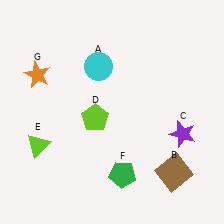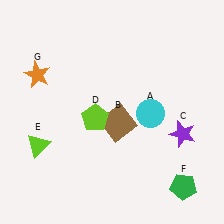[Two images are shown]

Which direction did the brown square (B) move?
The brown square (B) moved left.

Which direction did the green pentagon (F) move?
The green pentagon (F) moved right.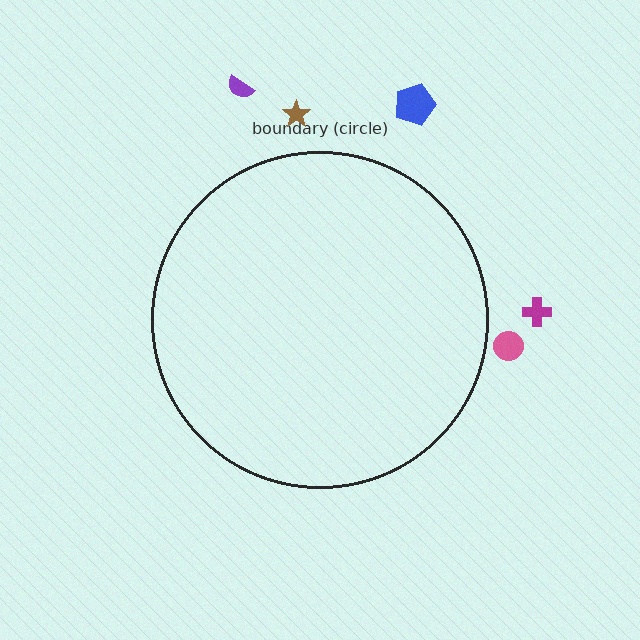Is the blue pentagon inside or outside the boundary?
Outside.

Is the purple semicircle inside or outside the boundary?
Outside.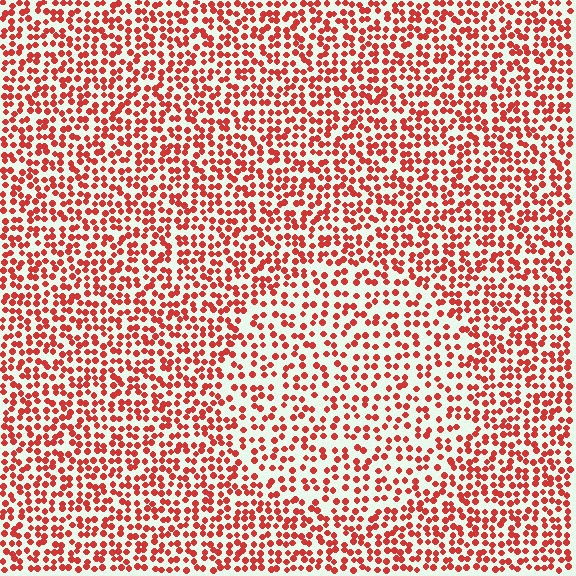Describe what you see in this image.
The image contains small red elements arranged at two different densities. A circle-shaped region is visible where the elements are less densely packed than the surrounding area.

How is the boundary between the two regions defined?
The boundary is defined by a change in element density (approximately 1.5x ratio). All elements are the same color, size, and shape.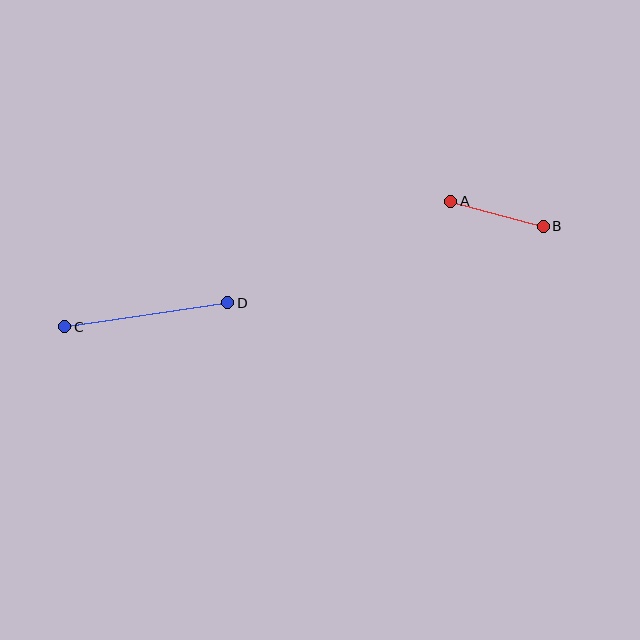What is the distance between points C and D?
The distance is approximately 165 pixels.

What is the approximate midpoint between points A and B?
The midpoint is at approximately (497, 214) pixels.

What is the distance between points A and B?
The distance is approximately 96 pixels.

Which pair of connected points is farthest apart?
Points C and D are farthest apart.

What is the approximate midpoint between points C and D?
The midpoint is at approximately (146, 315) pixels.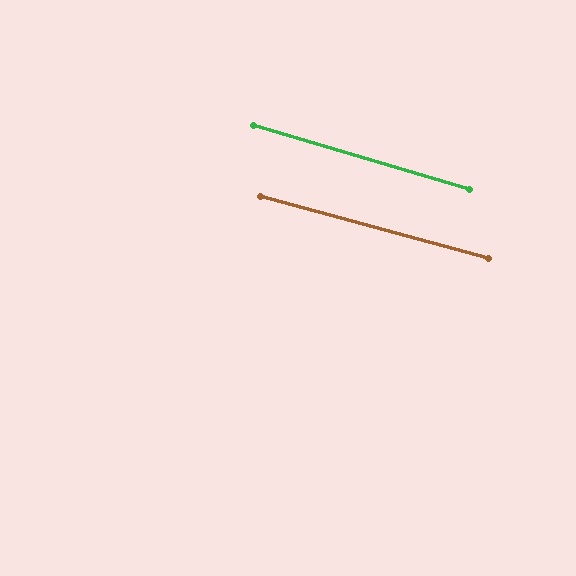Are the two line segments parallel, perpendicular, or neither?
Parallel — their directions differ by only 1.5°.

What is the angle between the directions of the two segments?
Approximately 1 degree.